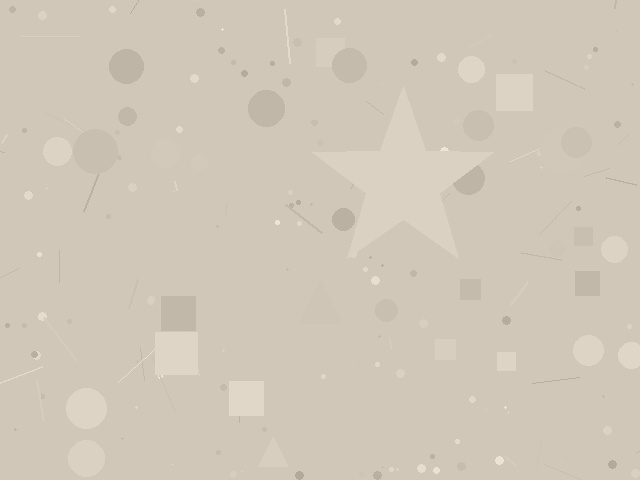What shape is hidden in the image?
A star is hidden in the image.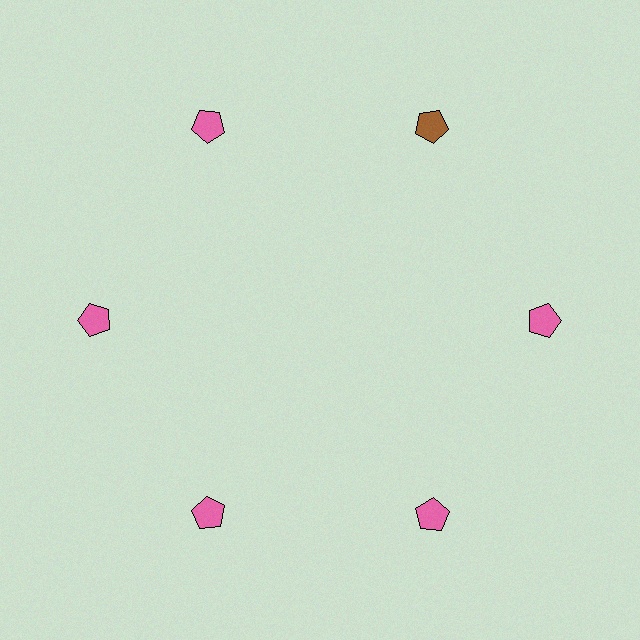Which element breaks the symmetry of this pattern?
The brown pentagon at roughly the 1 o'clock position breaks the symmetry. All other shapes are pink pentagons.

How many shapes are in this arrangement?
There are 6 shapes arranged in a ring pattern.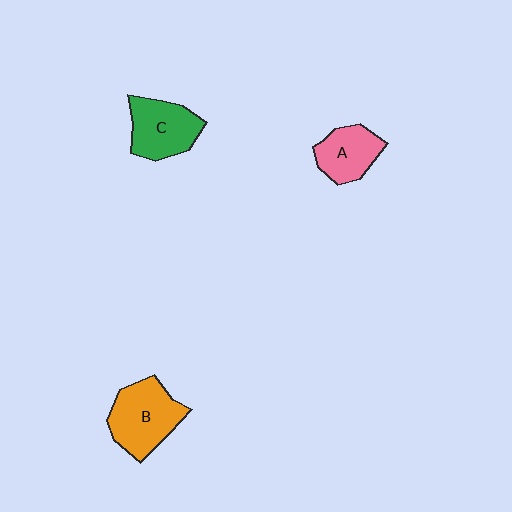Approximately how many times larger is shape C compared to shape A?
Approximately 1.2 times.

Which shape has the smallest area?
Shape A (pink).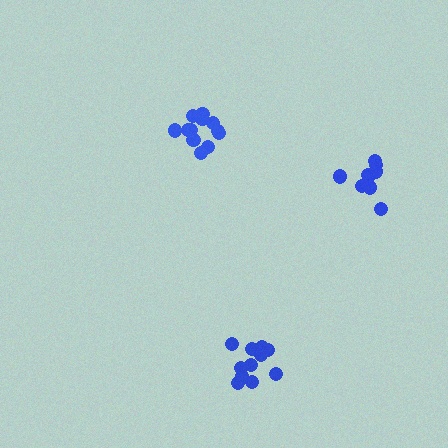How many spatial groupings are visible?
There are 3 spatial groupings.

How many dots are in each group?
Group 1: 12 dots, Group 2: 9 dots, Group 3: 12 dots (33 total).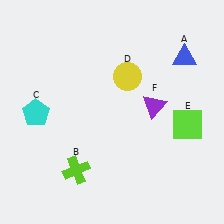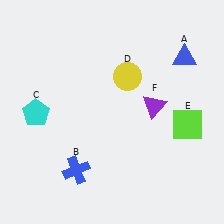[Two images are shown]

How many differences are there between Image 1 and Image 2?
There is 1 difference between the two images.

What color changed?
The cross (B) changed from lime in Image 1 to blue in Image 2.